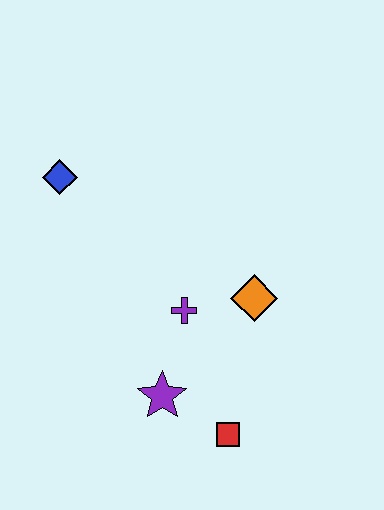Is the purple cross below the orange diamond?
Yes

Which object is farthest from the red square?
The blue diamond is farthest from the red square.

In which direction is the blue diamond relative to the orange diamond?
The blue diamond is to the left of the orange diamond.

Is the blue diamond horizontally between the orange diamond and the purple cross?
No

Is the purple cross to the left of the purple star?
No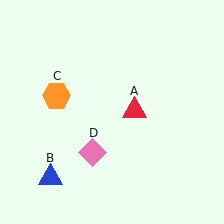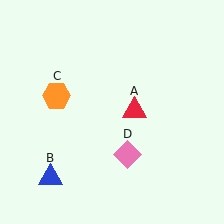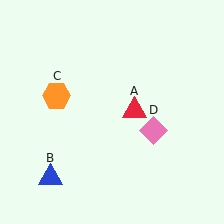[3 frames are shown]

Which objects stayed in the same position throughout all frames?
Red triangle (object A) and blue triangle (object B) and orange hexagon (object C) remained stationary.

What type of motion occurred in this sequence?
The pink diamond (object D) rotated counterclockwise around the center of the scene.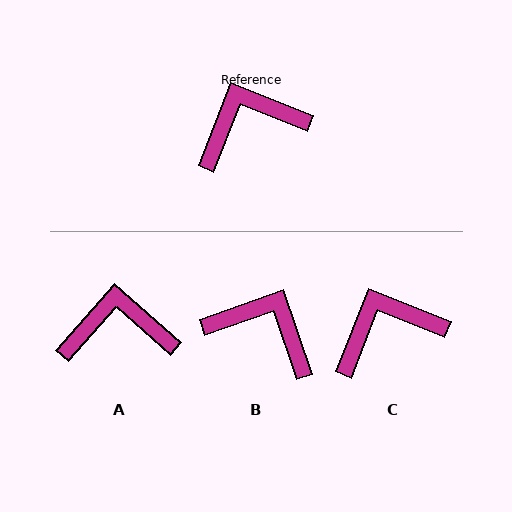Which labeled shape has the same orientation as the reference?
C.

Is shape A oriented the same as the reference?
No, it is off by about 20 degrees.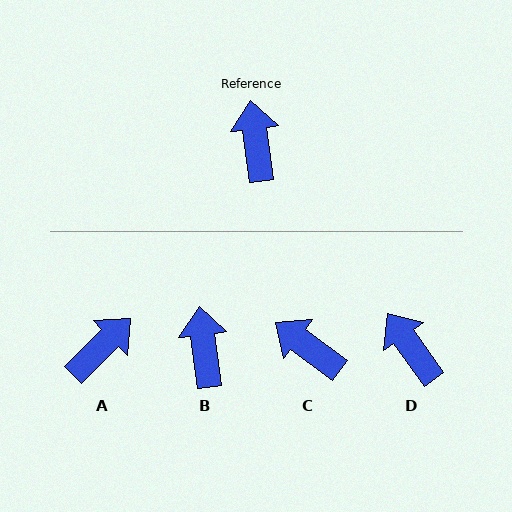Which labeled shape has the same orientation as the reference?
B.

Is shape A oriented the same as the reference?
No, it is off by about 53 degrees.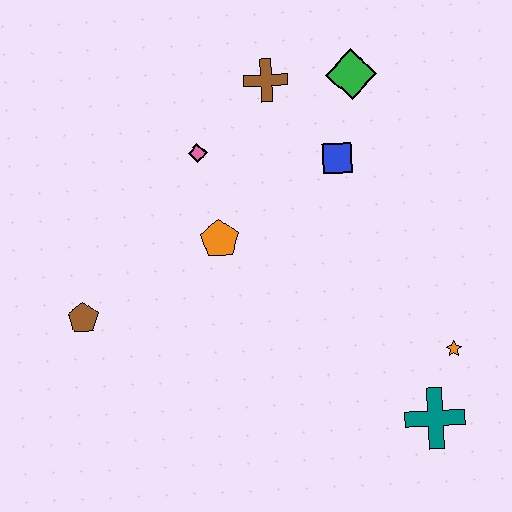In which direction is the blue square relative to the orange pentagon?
The blue square is to the right of the orange pentagon.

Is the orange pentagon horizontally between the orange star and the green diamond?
No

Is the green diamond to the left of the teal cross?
Yes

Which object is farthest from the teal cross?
The brown cross is farthest from the teal cross.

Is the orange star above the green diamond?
No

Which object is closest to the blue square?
The green diamond is closest to the blue square.